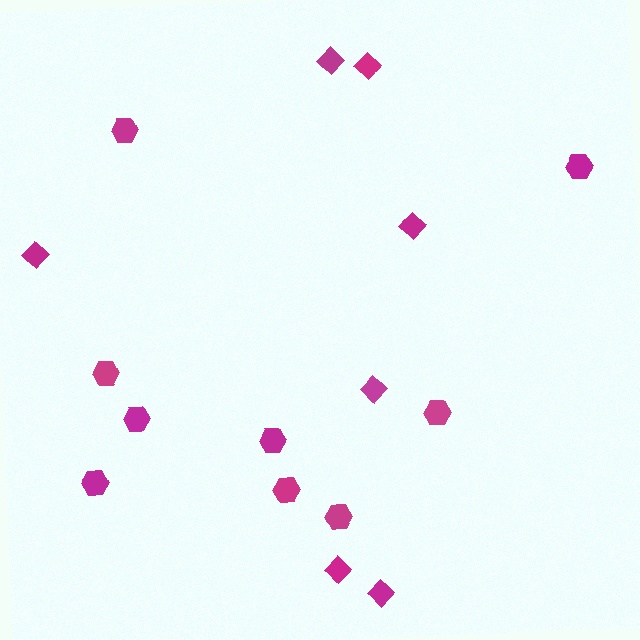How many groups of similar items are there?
There are 2 groups: one group of diamonds (7) and one group of hexagons (9).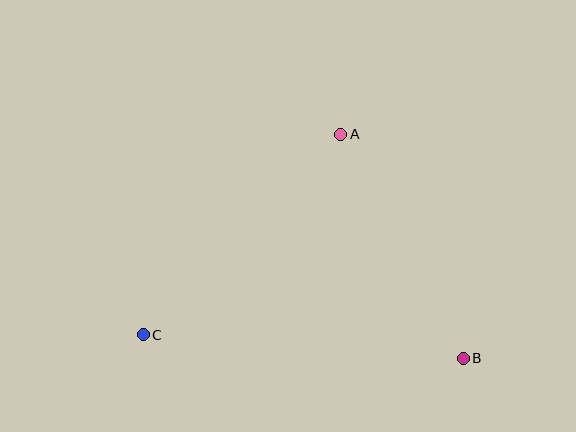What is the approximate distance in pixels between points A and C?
The distance between A and C is approximately 281 pixels.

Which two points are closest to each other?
Points A and B are closest to each other.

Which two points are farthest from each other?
Points B and C are farthest from each other.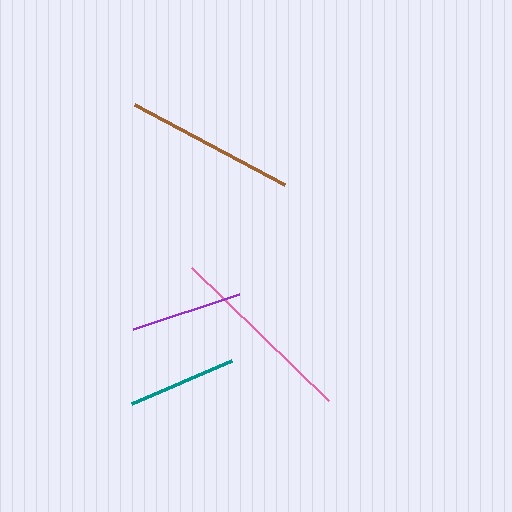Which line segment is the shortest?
The teal line is the shortest at approximately 109 pixels.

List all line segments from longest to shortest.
From longest to shortest: pink, brown, purple, teal.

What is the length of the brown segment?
The brown segment is approximately 170 pixels long.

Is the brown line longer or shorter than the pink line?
The pink line is longer than the brown line.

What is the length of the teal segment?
The teal segment is approximately 109 pixels long.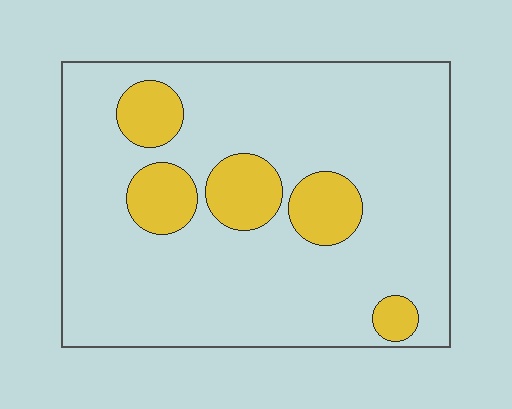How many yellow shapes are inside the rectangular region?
5.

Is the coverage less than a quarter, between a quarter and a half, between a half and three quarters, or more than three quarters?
Less than a quarter.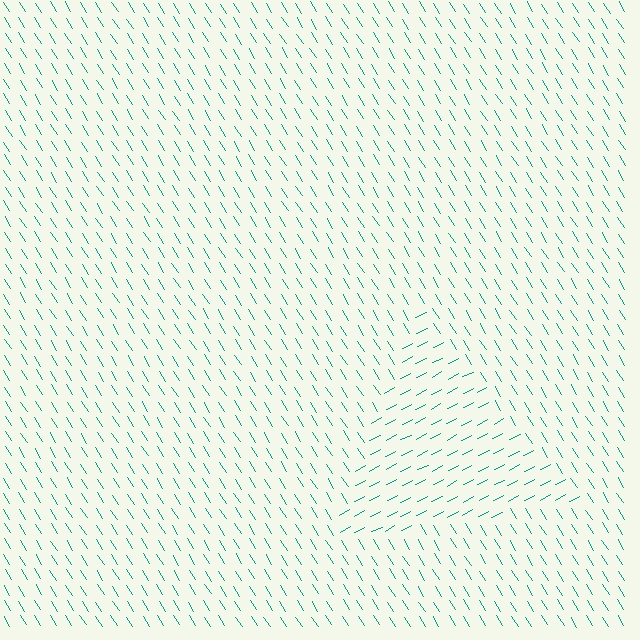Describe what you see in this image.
The image is filled with small teal line segments. A triangle region in the image has lines oriented differently from the surrounding lines, creating a visible texture boundary.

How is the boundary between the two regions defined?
The boundary is defined purely by a change in line orientation (approximately 85 degrees difference). All lines are the same color and thickness.